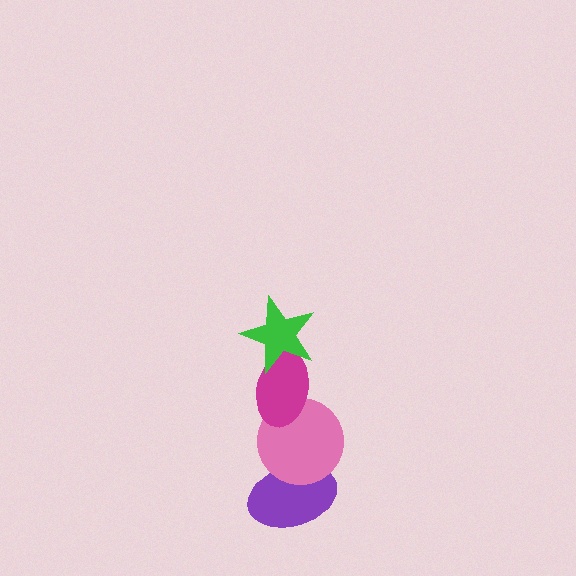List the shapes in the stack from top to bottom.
From top to bottom: the green star, the magenta ellipse, the pink circle, the purple ellipse.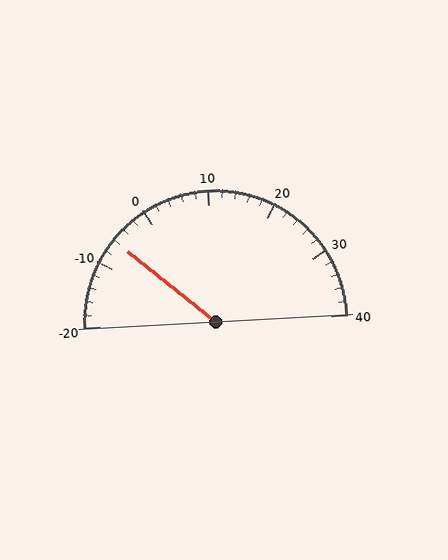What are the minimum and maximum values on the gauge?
The gauge ranges from -20 to 40.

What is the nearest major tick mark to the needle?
The nearest major tick mark is -10.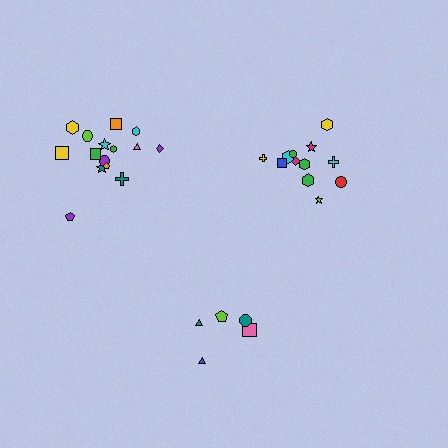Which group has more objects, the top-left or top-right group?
The top-left group.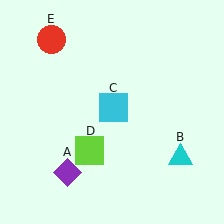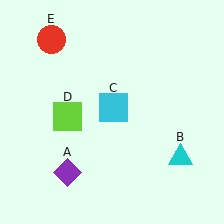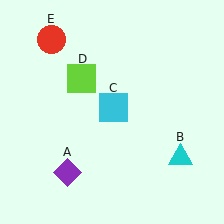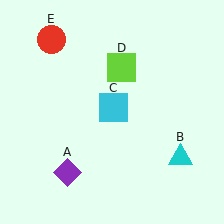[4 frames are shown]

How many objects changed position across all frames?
1 object changed position: lime square (object D).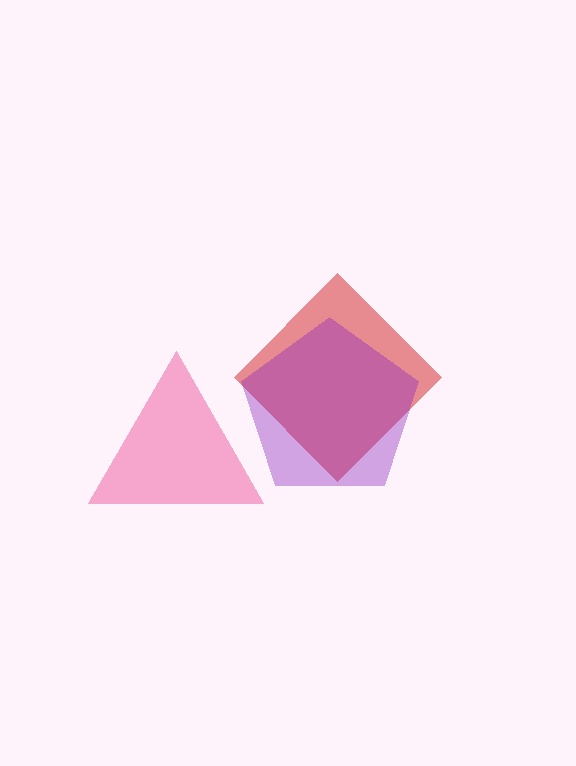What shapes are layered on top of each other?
The layered shapes are: a pink triangle, a red diamond, a purple pentagon.